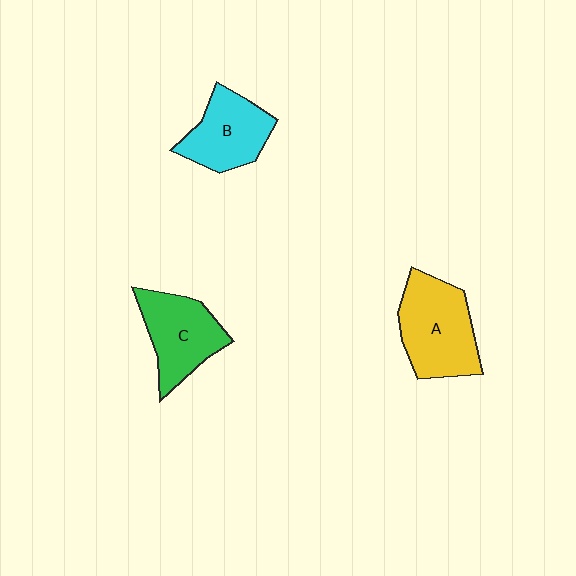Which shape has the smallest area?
Shape B (cyan).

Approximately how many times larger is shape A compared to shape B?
Approximately 1.3 times.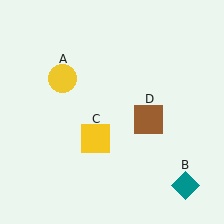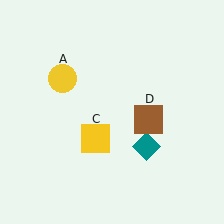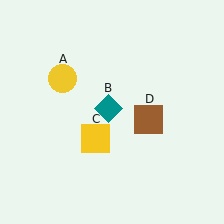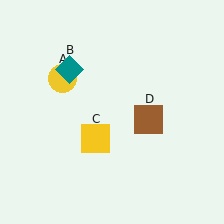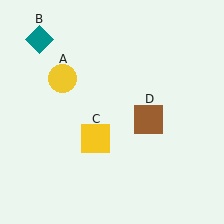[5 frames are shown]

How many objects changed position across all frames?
1 object changed position: teal diamond (object B).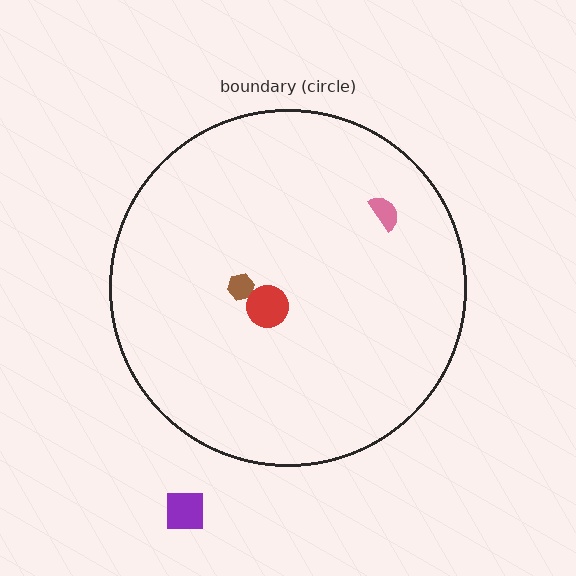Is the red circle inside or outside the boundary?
Inside.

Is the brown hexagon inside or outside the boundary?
Inside.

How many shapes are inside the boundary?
3 inside, 1 outside.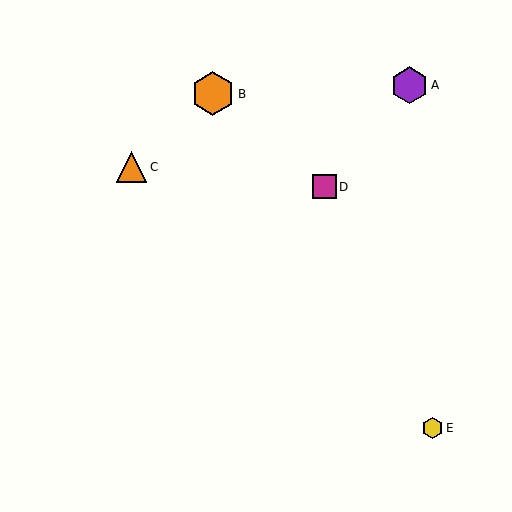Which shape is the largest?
The orange hexagon (labeled B) is the largest.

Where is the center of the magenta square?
The center of the magenta square is at (325, 187).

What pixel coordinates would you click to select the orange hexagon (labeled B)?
Click at (213, 94) to select the orange hexagon B.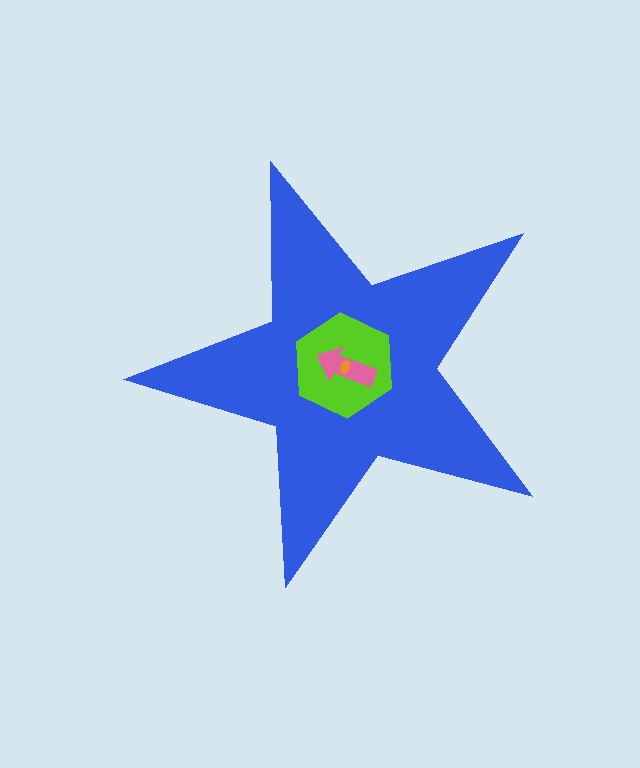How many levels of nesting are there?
4.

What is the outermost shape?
The blue star.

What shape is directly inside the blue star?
The lime hexagon.